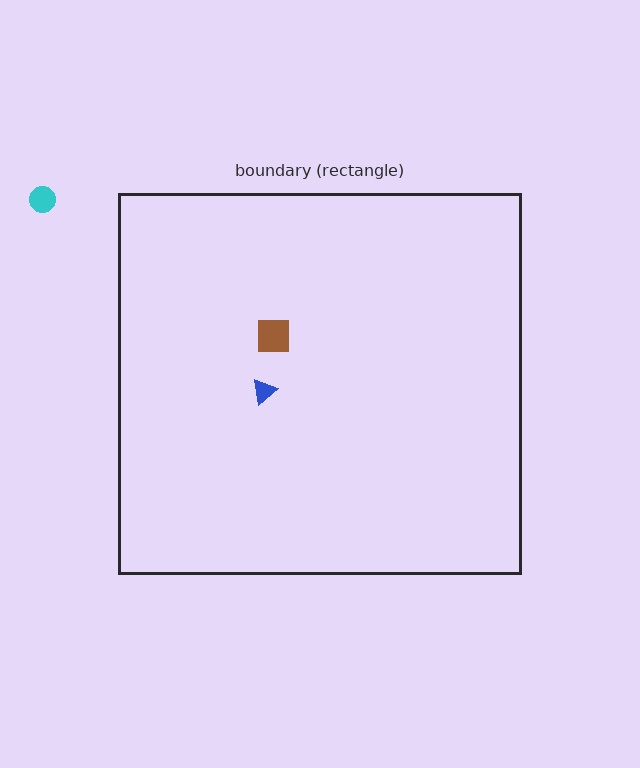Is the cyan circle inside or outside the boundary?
Outside.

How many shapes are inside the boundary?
2 inside, 1 outside.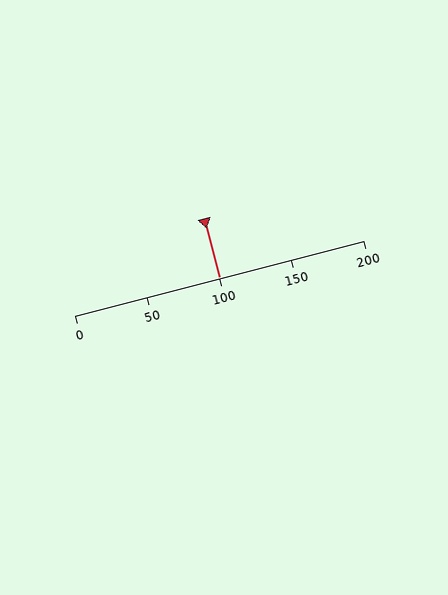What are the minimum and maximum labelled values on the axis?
The axis runs from 0 to 200.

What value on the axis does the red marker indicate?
The marker indicates approximately 100.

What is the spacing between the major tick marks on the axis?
The major ticks are spaced 50 apart.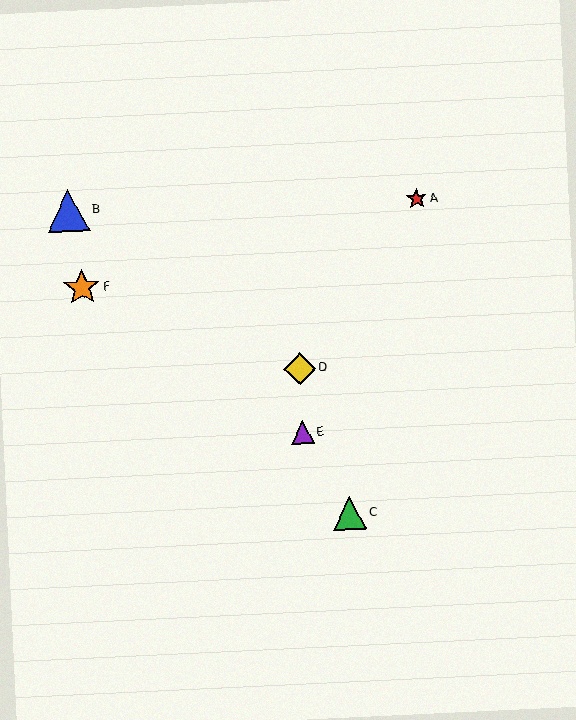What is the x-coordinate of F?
Object F is at x≈82.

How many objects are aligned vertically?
2 objects (D, E) are aligned vertically.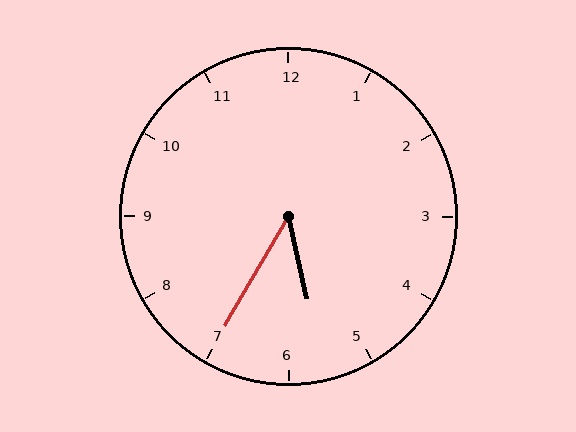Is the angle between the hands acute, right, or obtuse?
It is acute.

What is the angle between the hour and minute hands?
Approximately 42 degrees.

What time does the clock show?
5:35.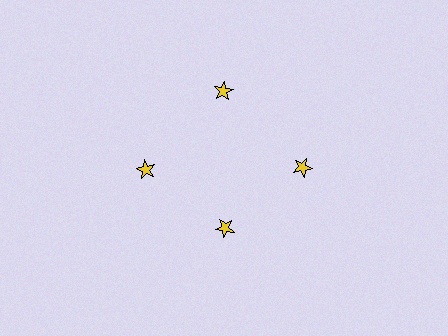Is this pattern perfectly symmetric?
No. The 4 yellow stars are arranged in a ring, but one element near the 6 o'clock position is pulled inward toward the center, breaking the 4-fold rotational symmetry.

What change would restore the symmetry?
The symmetry would be restored by moving it outward, back onto the ring so that all 4 stars sit at equal angles and equal distance from the center.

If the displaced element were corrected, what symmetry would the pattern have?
It would have 4-fold rotational symmetry — the pattern would map onto itself every 90 degrees.